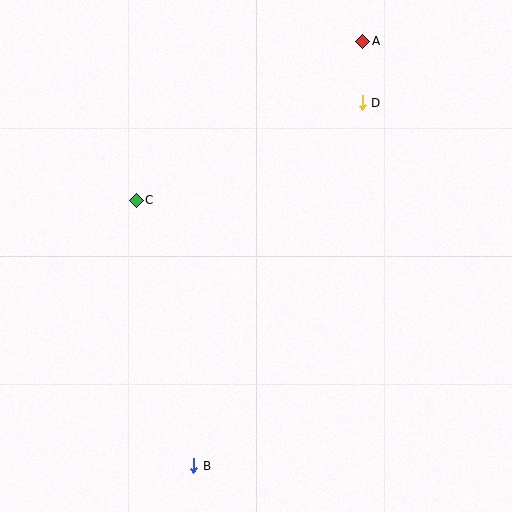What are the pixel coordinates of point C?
Point C is at (136, 200).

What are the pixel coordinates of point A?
Point A is at (363, 41).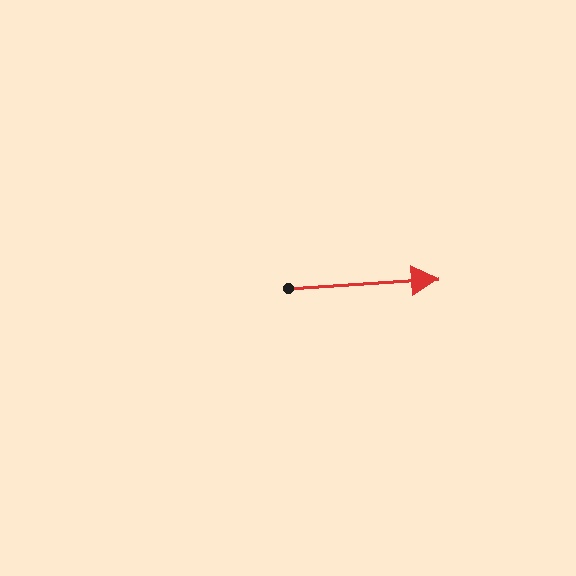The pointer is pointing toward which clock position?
Roughly 3 o'clock.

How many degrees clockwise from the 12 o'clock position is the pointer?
Approximately 86 degrees.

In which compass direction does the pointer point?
East.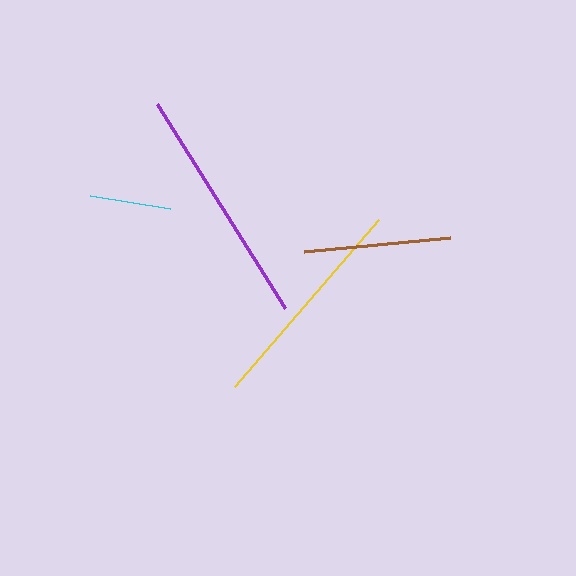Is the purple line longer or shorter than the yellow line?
The purple line is longer than the yellow line.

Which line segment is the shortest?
The cyan line is the shortest at approximately 81 pixels.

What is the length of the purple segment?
The purple segment is approximately 241 pixels long.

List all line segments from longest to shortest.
From longest to shortest: purple, yellow, brown, cyan.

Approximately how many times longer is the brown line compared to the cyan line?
The brown line is approximately 1.8 times the length of the cyan line.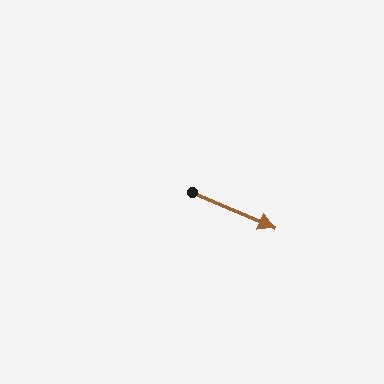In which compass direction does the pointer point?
Southeast.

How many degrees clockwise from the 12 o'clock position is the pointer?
Approximately 113 degrees.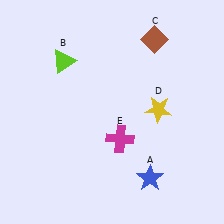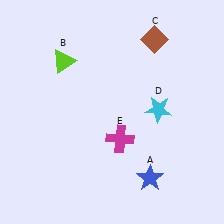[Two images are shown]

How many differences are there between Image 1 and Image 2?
There is 1 difference between the two images.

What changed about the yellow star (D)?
In Image 1, D is yellow. In Image 2, it changed to cyan.